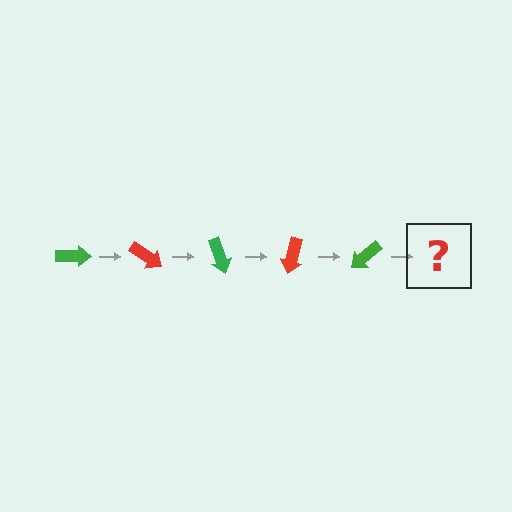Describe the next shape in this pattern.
It should be a red arrow, rotated 175 degrees from the start.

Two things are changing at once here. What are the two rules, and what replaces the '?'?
The two rules are that it rotates 35 degrees each step and the color cycles through green and red. The '?' should be a red arrow, rotated 175 degrees from the start.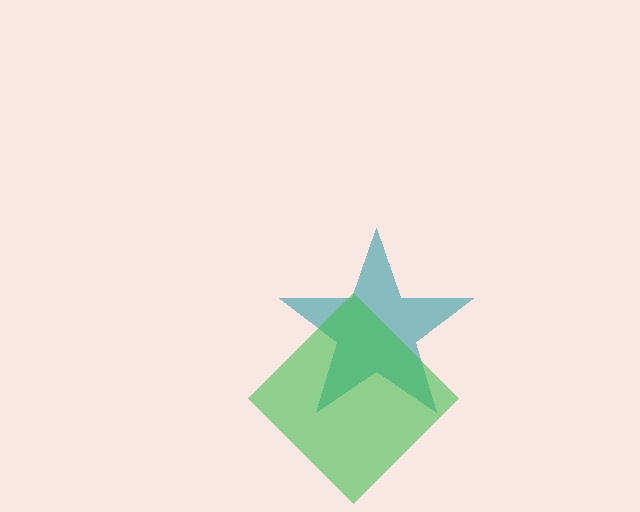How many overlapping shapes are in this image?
There are 2 overlapping shapes in the image.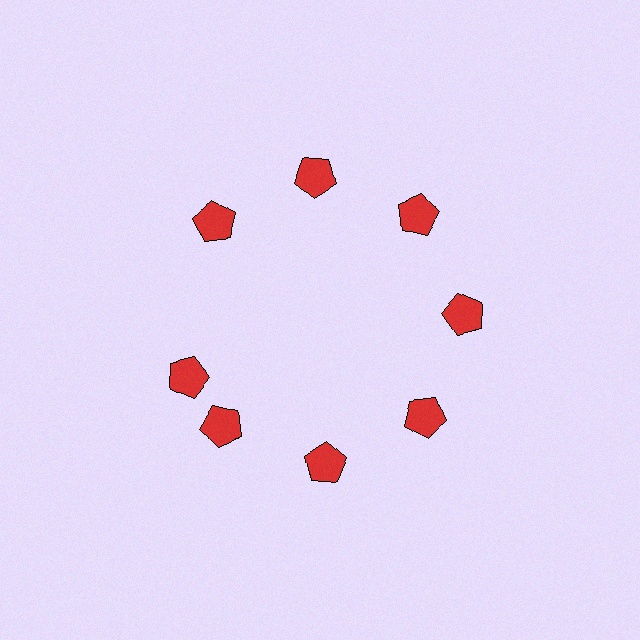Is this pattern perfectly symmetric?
No. The 8 red pentagons are arranged in a ring, but one element near the 9 o'clock position is rotated out of alignment along the ring, breaking the 8-fold rotational symmetry.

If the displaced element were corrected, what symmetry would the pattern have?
It would have 8-fold rotational symmetry — the pattern would map onto itself every 45 degrees.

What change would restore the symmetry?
The symmetry would be restored by rotating it back into even spacing with its neighbors so that all 8 pentagons sit at equal angles and equal distance from the center.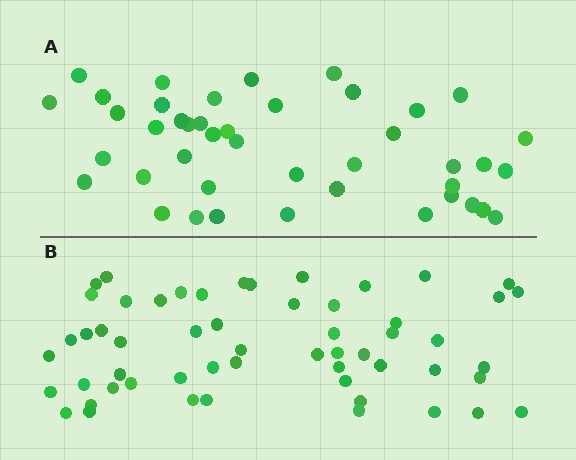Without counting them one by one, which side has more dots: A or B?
Region B (the bottom region) has more dots.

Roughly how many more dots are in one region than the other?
Region B has approximately 15 more dots than region A.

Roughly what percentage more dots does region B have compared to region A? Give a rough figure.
About 30% more.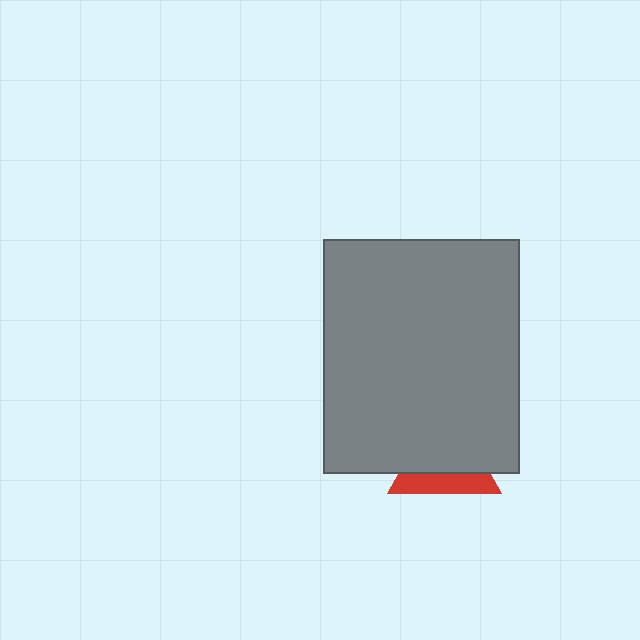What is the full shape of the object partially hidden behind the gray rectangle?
The partially hidden object is a red triangle.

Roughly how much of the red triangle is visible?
A small part of it is visible (roughly 36%).